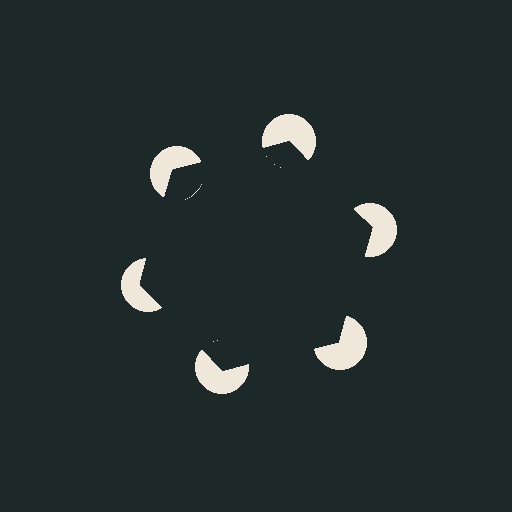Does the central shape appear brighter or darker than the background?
It typically appears slightly darker than the background, even though no actual brightness change is drawn.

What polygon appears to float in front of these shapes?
An illusory hexagon — its edges are inferred from the aligned wedge cuts in the pac-man discs, not physically drawn.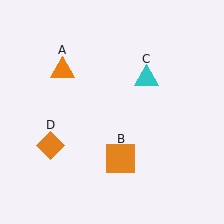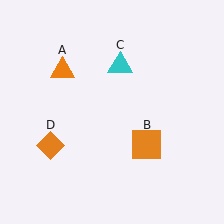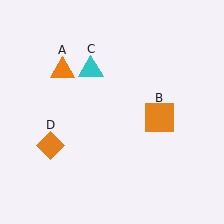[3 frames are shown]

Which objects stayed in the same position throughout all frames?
Orange triangle (object A) and orange diamond (object D) remained stationary.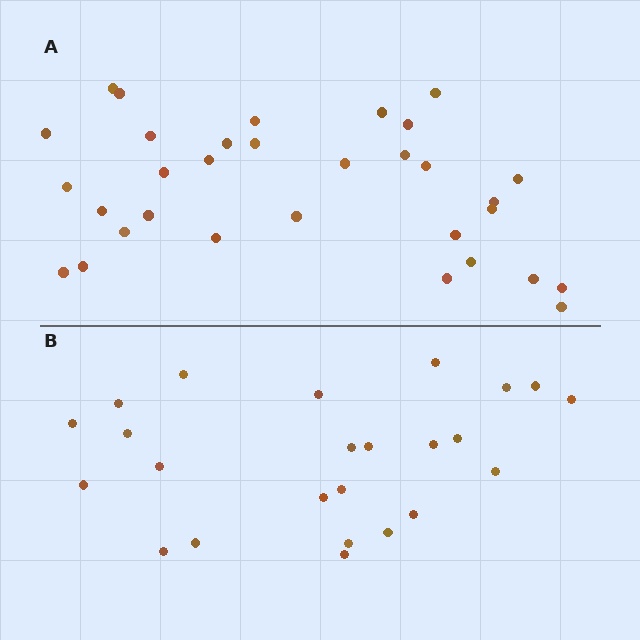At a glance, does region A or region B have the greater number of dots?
Region A (the top region) has more dots.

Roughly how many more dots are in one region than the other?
Region A has roughly 8 or so more dots than region B.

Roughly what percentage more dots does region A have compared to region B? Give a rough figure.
About 35% more.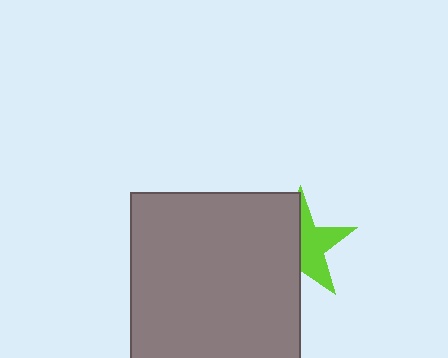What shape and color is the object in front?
The object in front is a gray square.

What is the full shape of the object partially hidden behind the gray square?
The partially hidden object is a lime star.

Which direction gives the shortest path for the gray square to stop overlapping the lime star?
Moving left gives the shortest separation.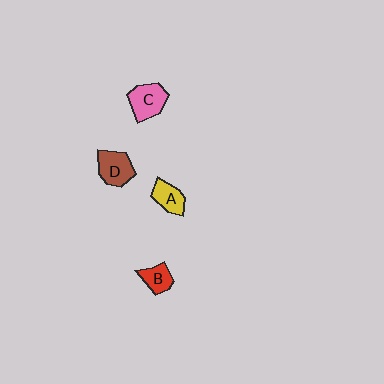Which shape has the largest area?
Shape C (pink).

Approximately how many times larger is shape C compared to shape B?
Approximately 1.6 times.